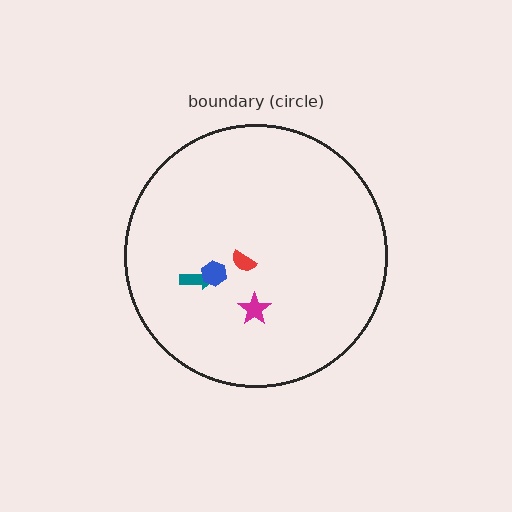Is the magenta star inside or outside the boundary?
Inside.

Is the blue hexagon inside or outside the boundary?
Inside.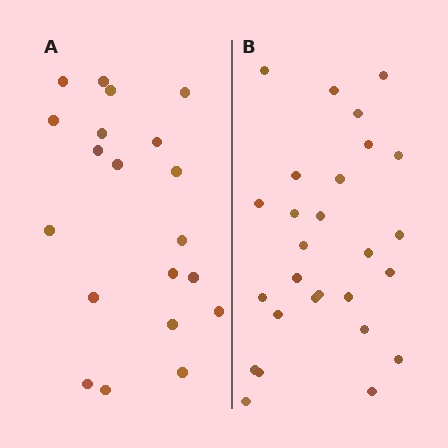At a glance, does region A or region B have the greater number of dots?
Region B (the right region) has more dots.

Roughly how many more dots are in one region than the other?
Region B has roughly 8 or so more dots than region A.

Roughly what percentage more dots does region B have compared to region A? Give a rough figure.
About 35% more.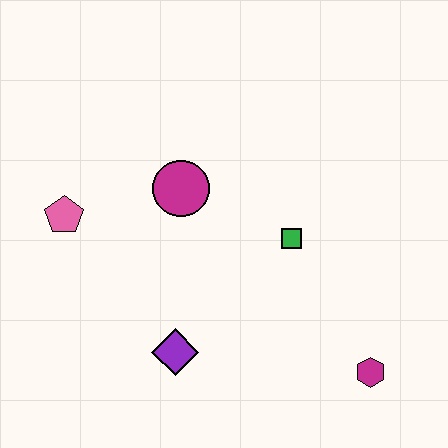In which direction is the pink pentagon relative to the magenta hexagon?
The pink pentagon is to the left of the magenta hexagon.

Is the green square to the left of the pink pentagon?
No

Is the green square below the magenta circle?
Yes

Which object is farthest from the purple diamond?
The magenta hexagon is farthest from the purple diamond.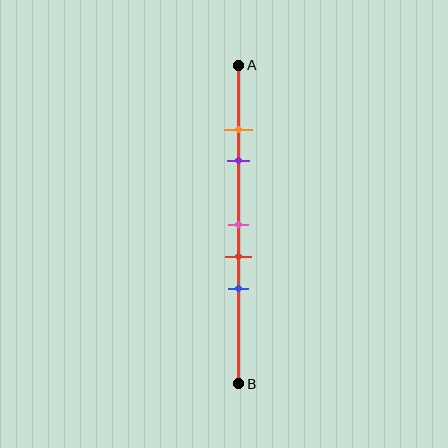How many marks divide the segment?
There are 5 marks dividing the segment.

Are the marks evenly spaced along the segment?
No, the marks are not evenly spaced.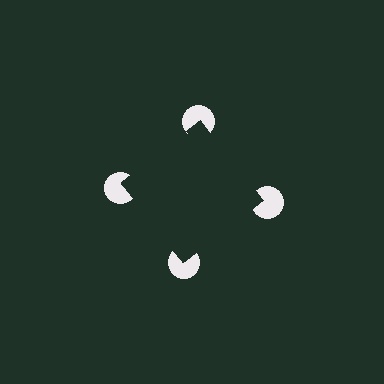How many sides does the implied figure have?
4 sides.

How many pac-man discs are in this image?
There are 4 — one at each vertex of the illusory square.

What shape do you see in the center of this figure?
An illusory square — its edges are inferred from the aligned wedge cuts in the pac-man discs, not physically drawn.